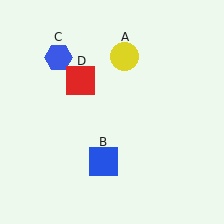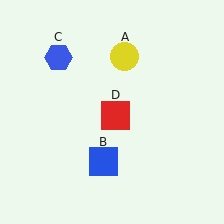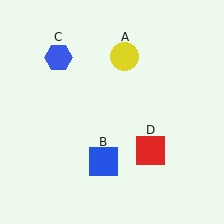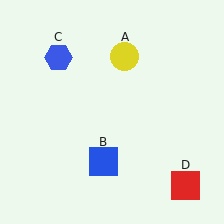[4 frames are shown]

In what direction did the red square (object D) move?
The red square (object D) moved down and to the right.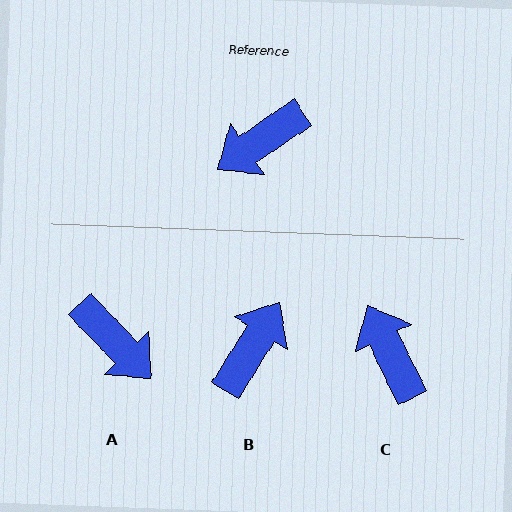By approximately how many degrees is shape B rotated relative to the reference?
Approximately 156 degrees clockwise.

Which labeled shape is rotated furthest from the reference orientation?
B, about 156 degrees away.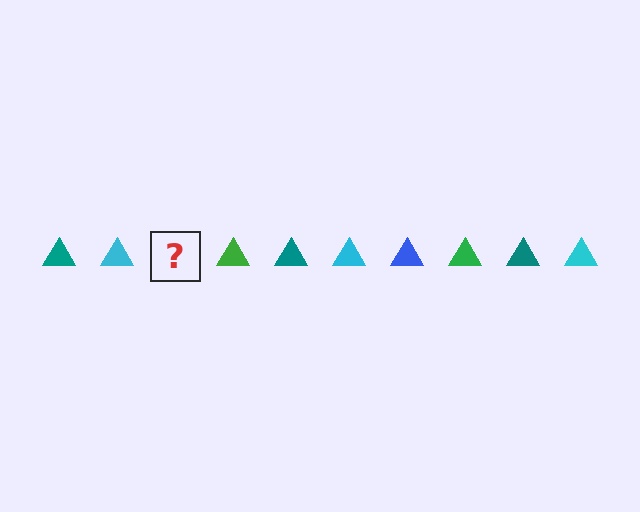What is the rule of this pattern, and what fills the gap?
The rule is that the pattern cycles through teal, cyan, blue, green triangles. The gap should be filled with a blue triangle.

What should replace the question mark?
The question mark should be replaced with a blue triangle.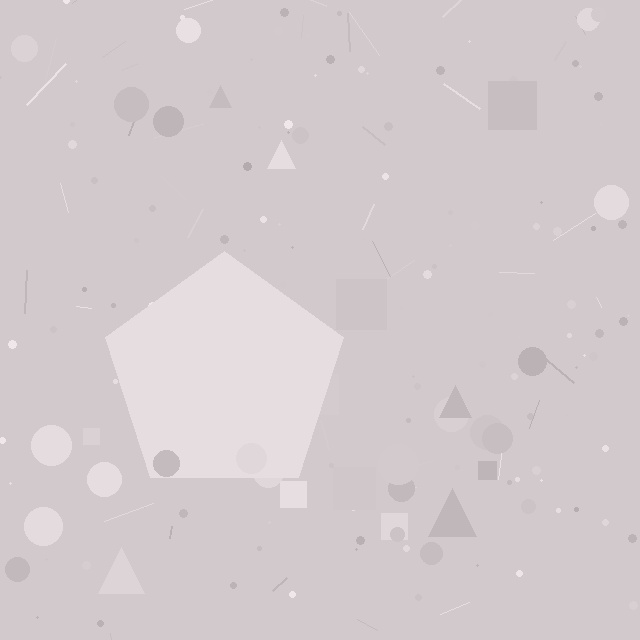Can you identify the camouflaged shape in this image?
The camouflaged shape is a pentagon.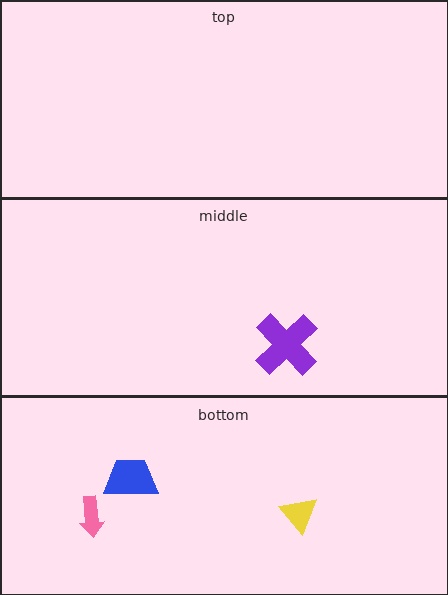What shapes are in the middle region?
The purple cross.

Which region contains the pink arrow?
The bottom region.